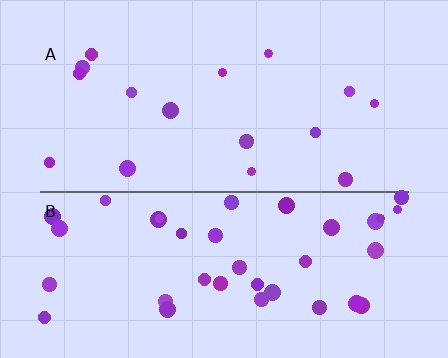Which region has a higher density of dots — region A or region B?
B (the bottom).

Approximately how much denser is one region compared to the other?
Approximately 2.3× — region B over region A.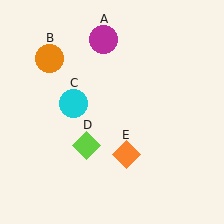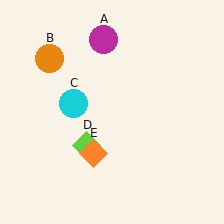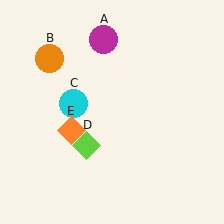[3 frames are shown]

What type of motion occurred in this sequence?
The orange diamond (object E) rotated clockwise around the center of the scene.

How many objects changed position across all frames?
1 object changed position: orange diamond (object E).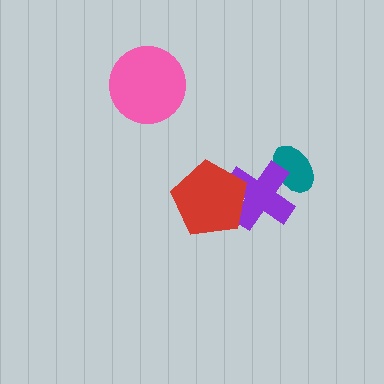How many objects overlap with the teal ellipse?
1 object overlaps with the teal ellipse.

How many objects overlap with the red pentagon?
1 object overlaps with the red pentagon.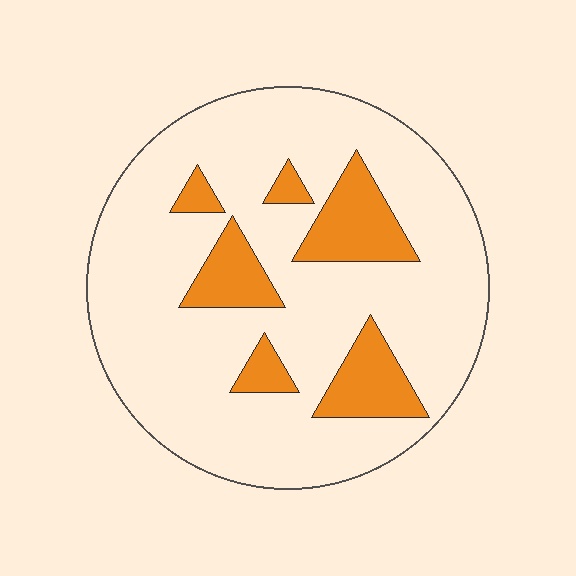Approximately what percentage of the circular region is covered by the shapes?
Approximately 20%.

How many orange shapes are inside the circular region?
6.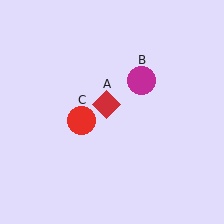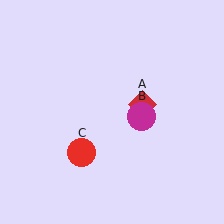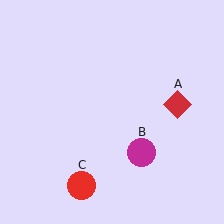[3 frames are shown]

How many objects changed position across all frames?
3 objects changed position: red diamond (object A), magenta circle (object B), red circle (object C).